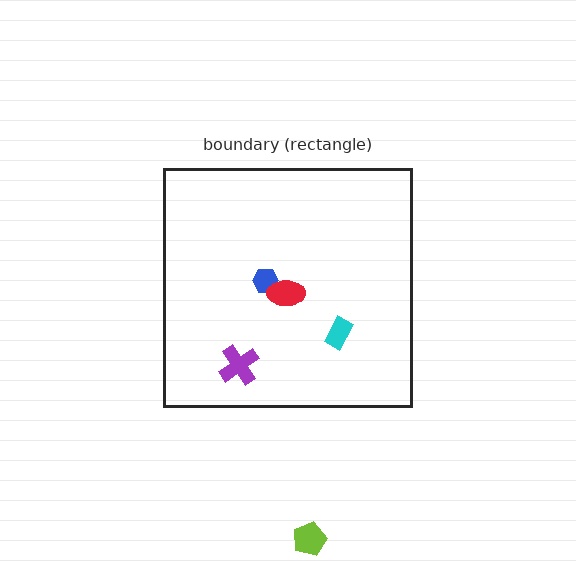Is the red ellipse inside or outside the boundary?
Inside.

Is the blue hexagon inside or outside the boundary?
Inside.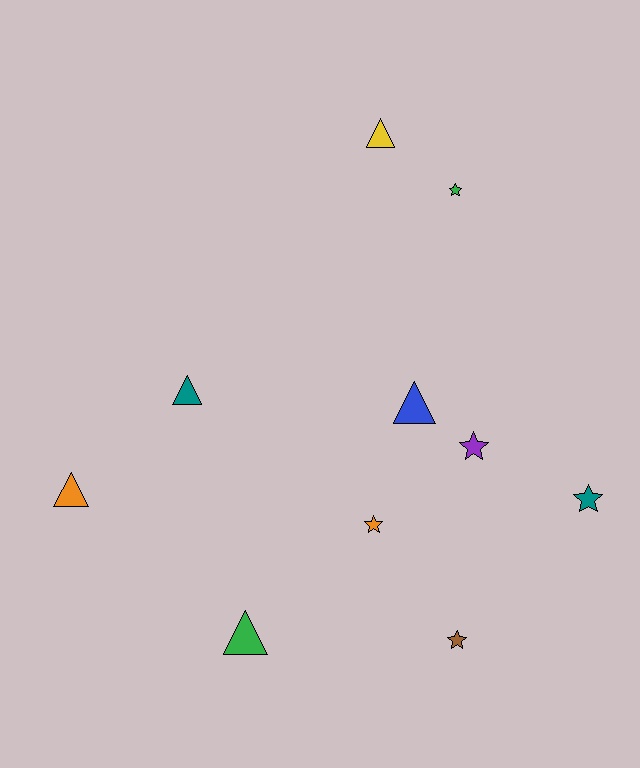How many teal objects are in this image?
There are 2 teal objects.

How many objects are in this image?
There are 10 objects.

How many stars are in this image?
There are 5 stars.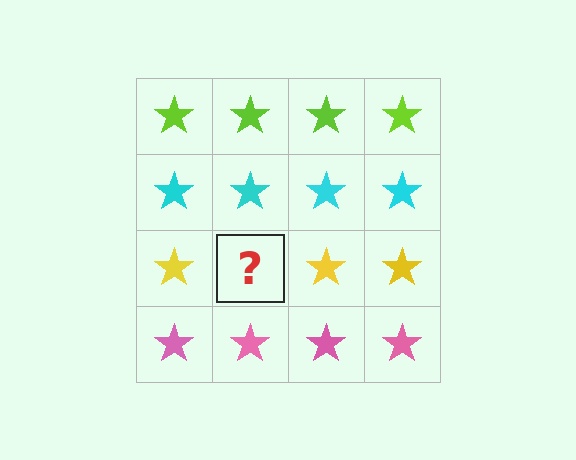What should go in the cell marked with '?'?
The missing cell should contain a yellow star.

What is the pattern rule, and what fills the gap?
The rule is that each row has a consistent color. The gap should be filled with a yellow star.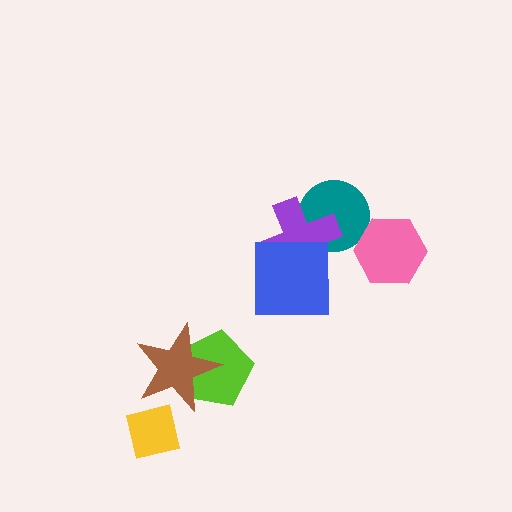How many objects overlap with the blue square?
1 object overlaps with the blue square.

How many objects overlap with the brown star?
2 objects overlap with the brown star.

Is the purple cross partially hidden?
Yes, it is partially covered by another shape.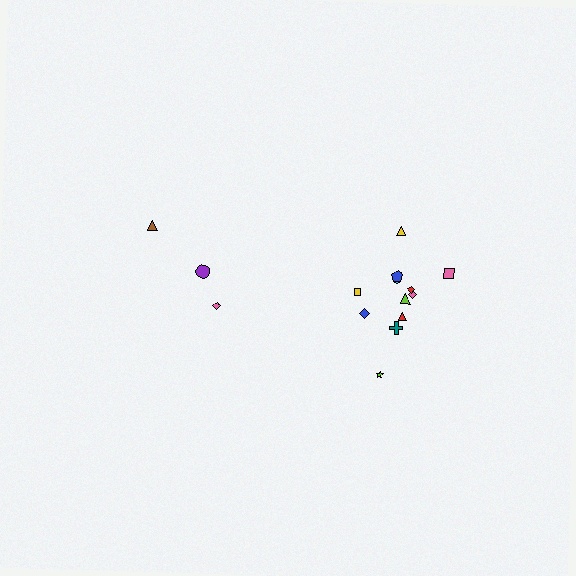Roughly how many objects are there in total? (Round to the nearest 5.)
Roughly 15 objects in total.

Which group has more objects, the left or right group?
The right group.